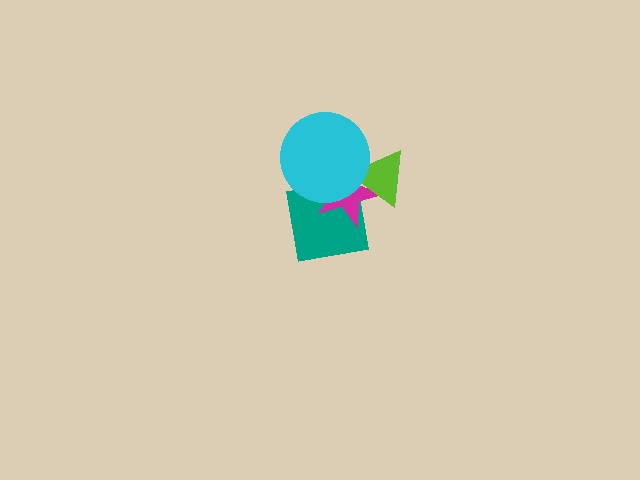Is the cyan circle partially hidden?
No, no other shape covers it.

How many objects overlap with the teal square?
2 objects overlap with the teal square.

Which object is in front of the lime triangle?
The cyan circle is in front of the lime triangle.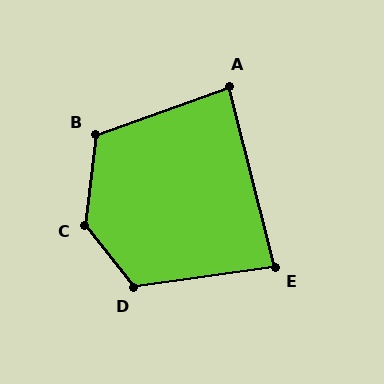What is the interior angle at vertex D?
Approximately 120 degrees (obtuse).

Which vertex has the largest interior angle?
C, at approximately 135 degrees.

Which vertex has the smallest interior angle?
E, at approximately 84 degrees.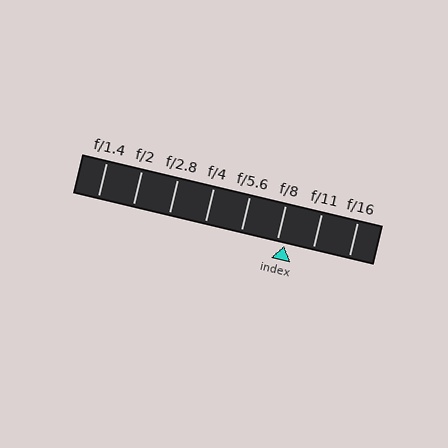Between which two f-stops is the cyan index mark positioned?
The index mark is between f/8 and f/11.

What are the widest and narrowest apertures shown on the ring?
The widest aperture shown is f/1.4 and the narrowest is f/16.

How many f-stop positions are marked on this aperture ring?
There are 8 f-stop positions marked.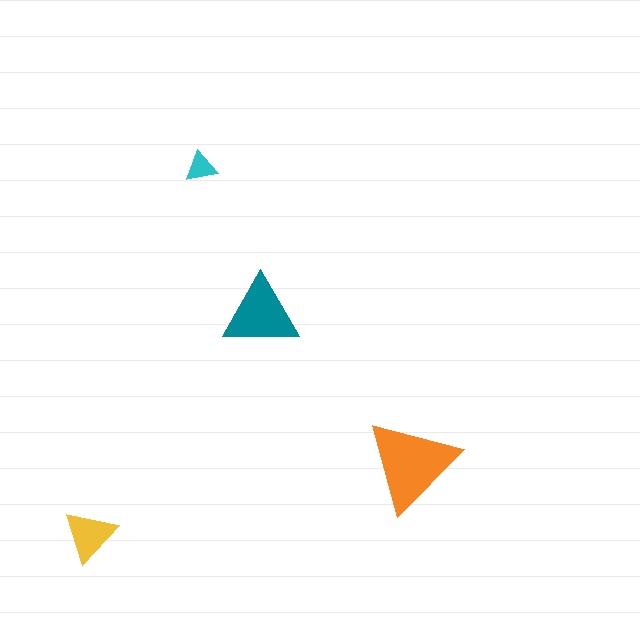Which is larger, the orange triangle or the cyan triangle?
The orange one.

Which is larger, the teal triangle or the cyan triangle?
The teal one.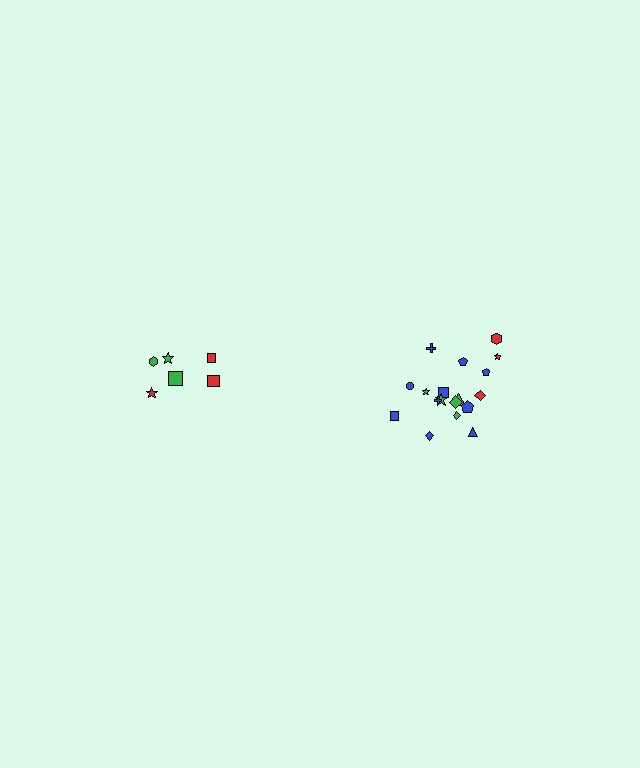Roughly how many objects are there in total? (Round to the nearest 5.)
Roughly 25 objects in total.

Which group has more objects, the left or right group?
The right group.